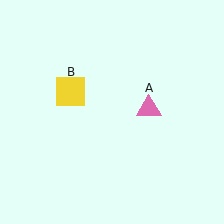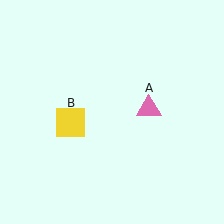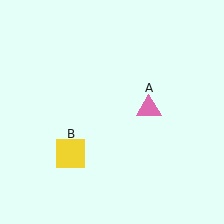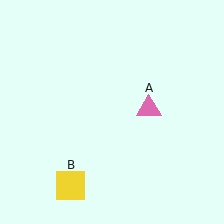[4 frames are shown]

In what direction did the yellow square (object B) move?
The yellow square (object B) moved down.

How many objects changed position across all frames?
1 object changed position: yellow square (object B).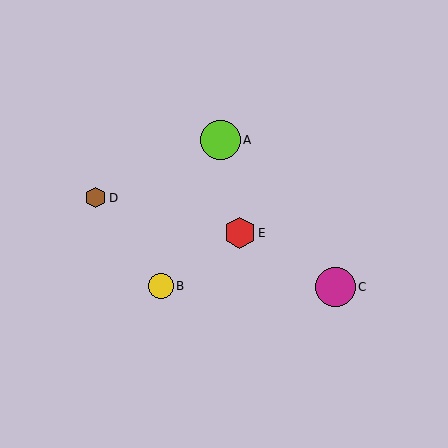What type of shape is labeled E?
Shape E is a red hexagon.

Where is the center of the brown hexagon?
The center of the brown hexagon is at (95, 198).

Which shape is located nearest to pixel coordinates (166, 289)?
The yellow circle (labeled B) at (161, 286) is nearest to that location.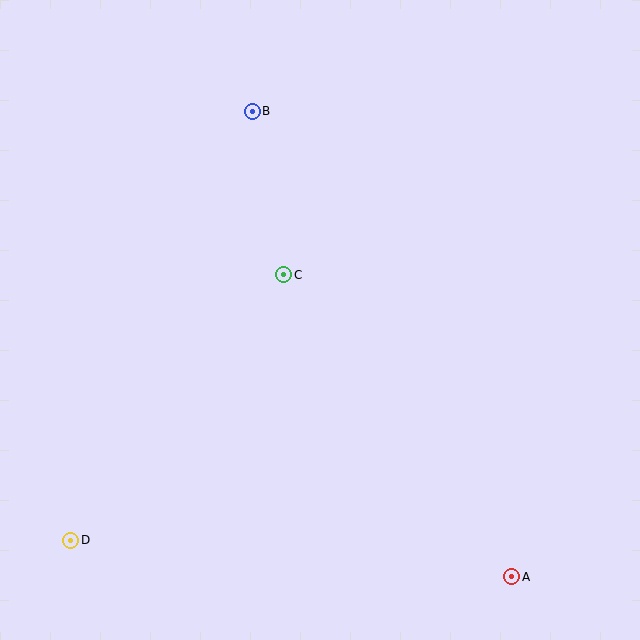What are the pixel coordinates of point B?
Point B is at (252, 111).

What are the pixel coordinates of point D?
Point D is at (71, 540).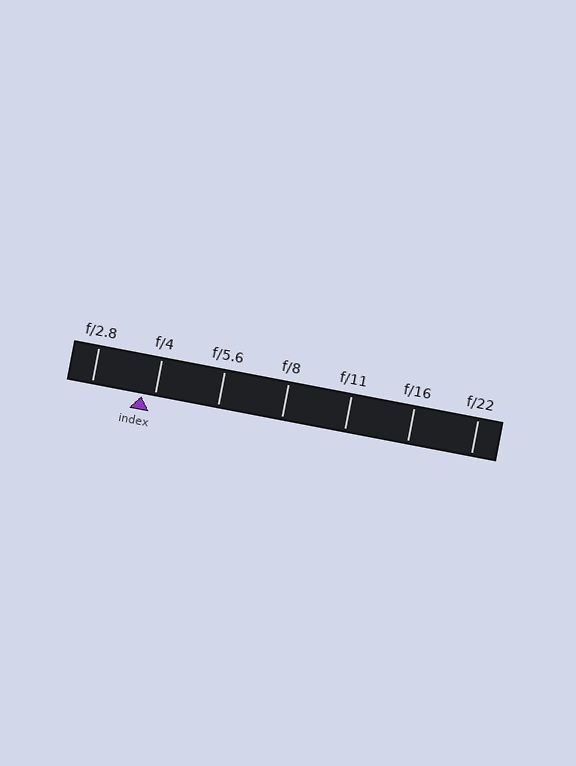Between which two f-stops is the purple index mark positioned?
The index mark is between f/2.8 and f/4.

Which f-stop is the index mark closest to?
The index mark is closest to f/4.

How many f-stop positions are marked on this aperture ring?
There are 7 f-stop positions marked.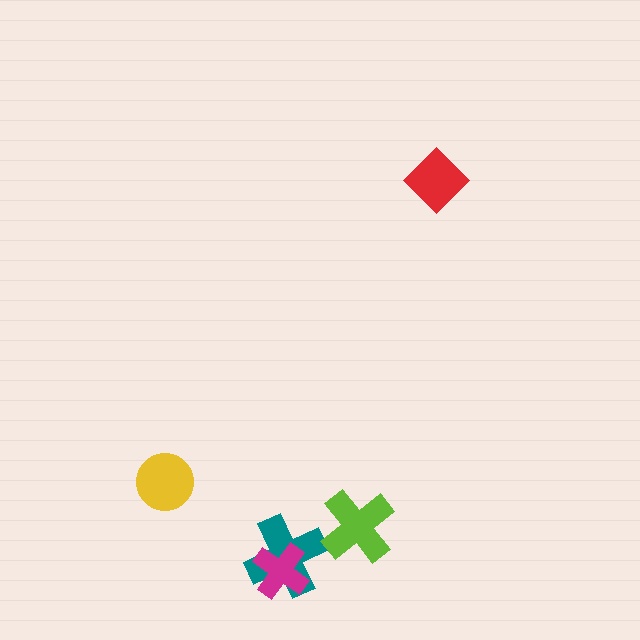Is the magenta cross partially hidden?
No, no other shape covers it.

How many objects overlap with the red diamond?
0 objects overlap with the red diamond.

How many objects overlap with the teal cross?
1 object overlaps with the teal cross.